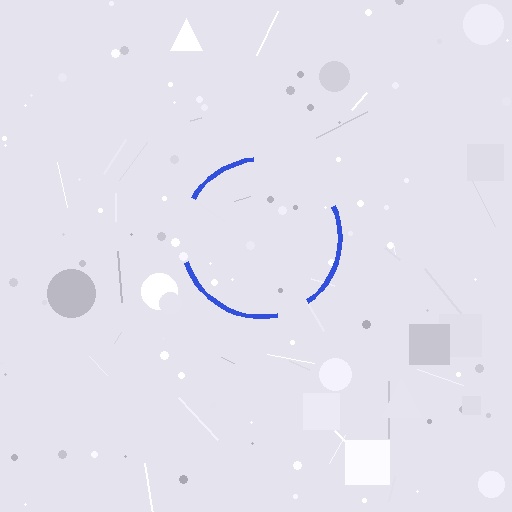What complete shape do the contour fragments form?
The contour fragments form a circle.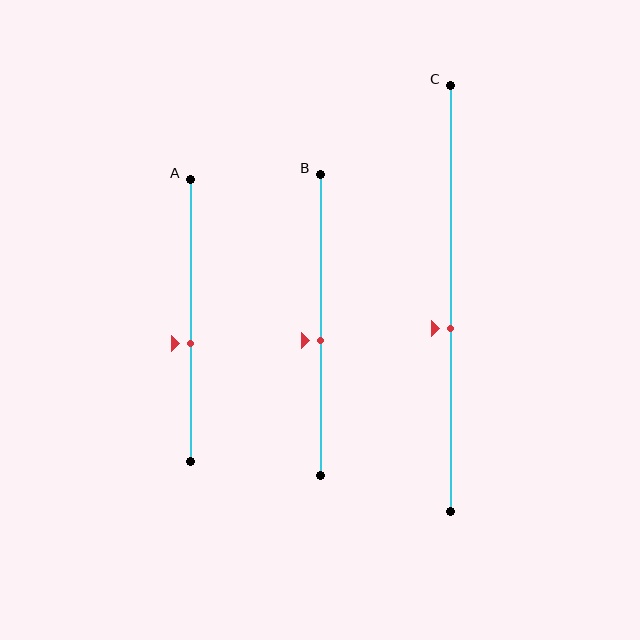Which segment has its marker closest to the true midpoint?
Segment B has its marker closest to the true midpoint.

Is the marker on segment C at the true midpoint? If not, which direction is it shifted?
No, the marker on segment C is shifted downward by about 7% of the segment length.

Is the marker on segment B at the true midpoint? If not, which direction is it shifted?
No, the marker on segment B is shifted downward by about 5% of the segment length.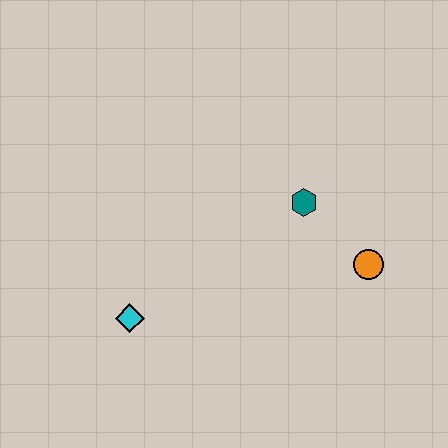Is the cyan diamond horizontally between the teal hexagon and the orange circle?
No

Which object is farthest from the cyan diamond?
The orange circle is farthest from the cyan diamond.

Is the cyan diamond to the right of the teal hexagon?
No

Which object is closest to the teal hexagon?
The orange circle is closest to the teal hexagon.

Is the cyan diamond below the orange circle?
Yes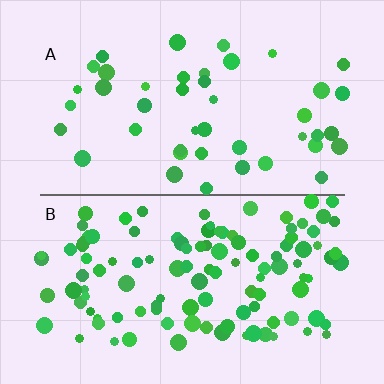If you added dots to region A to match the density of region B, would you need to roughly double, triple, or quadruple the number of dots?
Approximately triple.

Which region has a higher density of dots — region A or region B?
B (the bottom).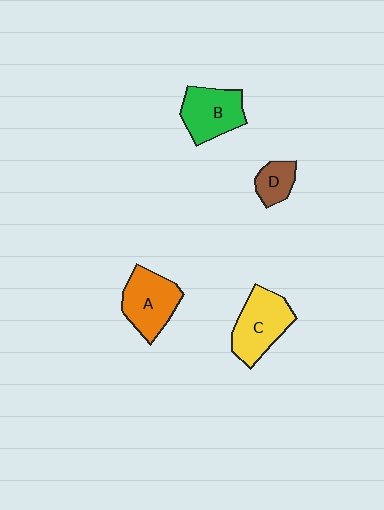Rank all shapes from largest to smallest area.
From largest to smallest: C (yellow), A (orange), B (green), D (brown).